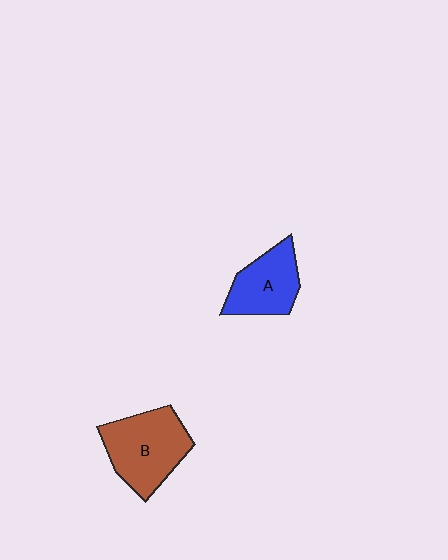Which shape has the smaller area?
Shape A (blue).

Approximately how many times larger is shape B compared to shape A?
Approximately 1.4 times.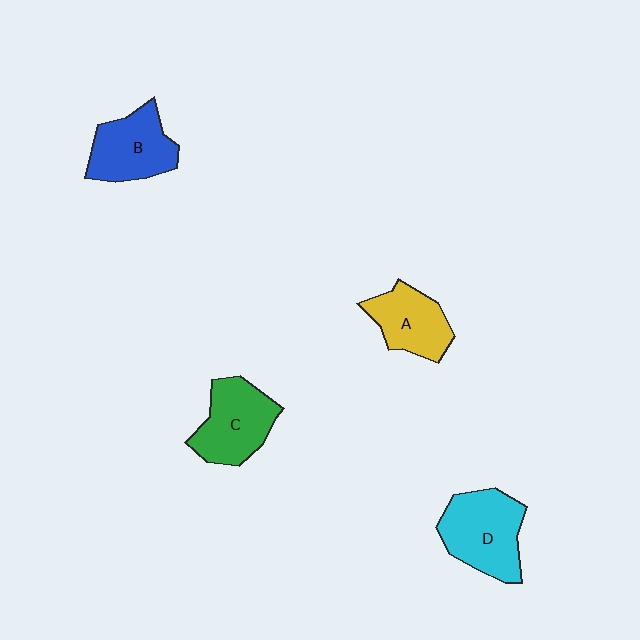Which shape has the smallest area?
Shape A (yellow).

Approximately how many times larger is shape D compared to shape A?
Approximately 1.3 times.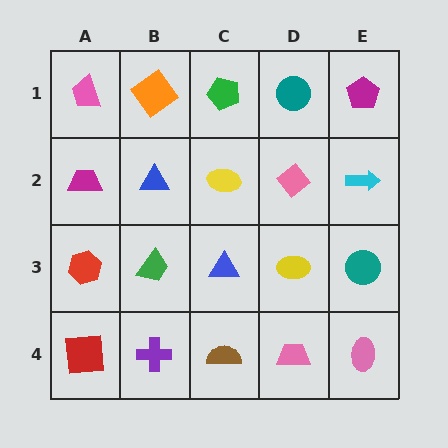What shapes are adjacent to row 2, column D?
A teal circle (row 1, column D), a yellow ellipse (row 3, column D), a yellow ellipse (row 2, column C), a cyan arrow (row 2, column E).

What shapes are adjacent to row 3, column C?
A yellow ellipse (row 2, column C), a brown semicircle (row 4, column C), a green trapezoid (row 3, column B), a yellow ellipse (row 3, column D).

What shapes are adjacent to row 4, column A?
A red hexagon (row 3, column A), a purple cross (row 4, column B).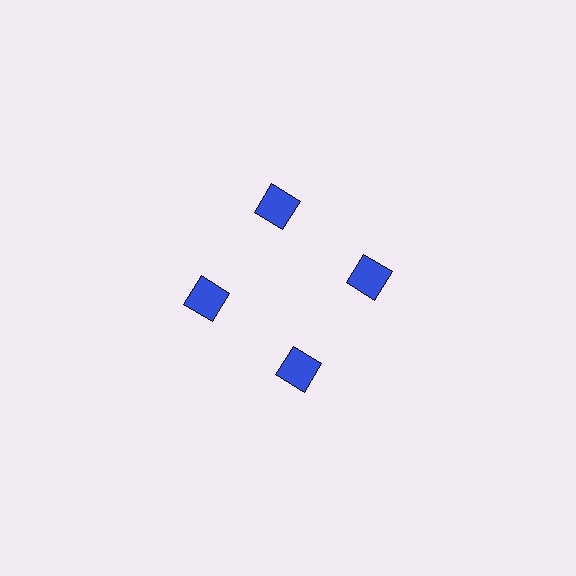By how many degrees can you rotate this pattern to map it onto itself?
The pattern maps onto itself every 90 degrees of rotation.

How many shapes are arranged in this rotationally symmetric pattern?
There are 4 shapes, arranged in 4 groups of 1.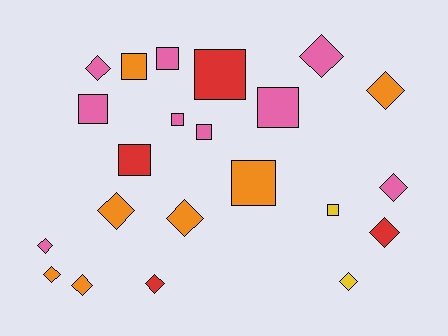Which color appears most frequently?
Pink, with 9 objects.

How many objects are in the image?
There are 22 objects.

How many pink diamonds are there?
There are 4 pink diamonds.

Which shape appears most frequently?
Diamond, with 12 objects.